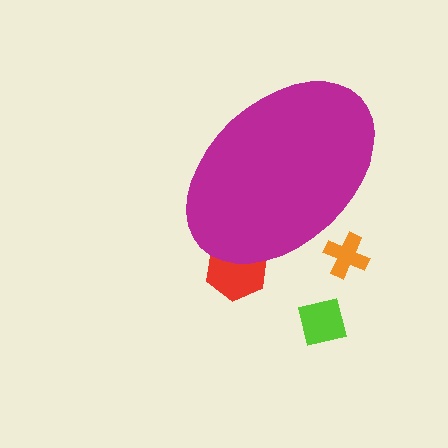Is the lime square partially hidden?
No, the lime square is fully visible.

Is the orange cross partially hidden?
Yes, the orange cross is partially hidden behind the magenta ellipse.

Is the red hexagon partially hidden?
Yes, the red hexagon is partially hidden behind the magenta ellipse.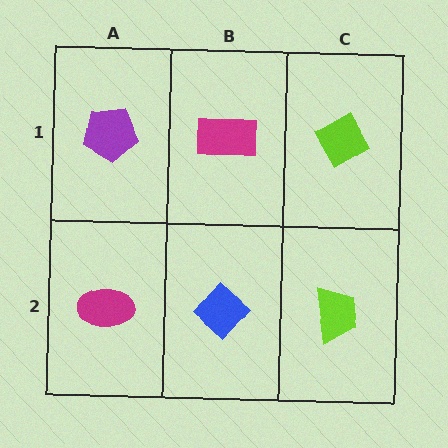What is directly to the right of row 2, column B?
A lime trapezoid.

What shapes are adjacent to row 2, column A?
A purple pentagon (row 1, column A), a blue diamond (row 2, column B).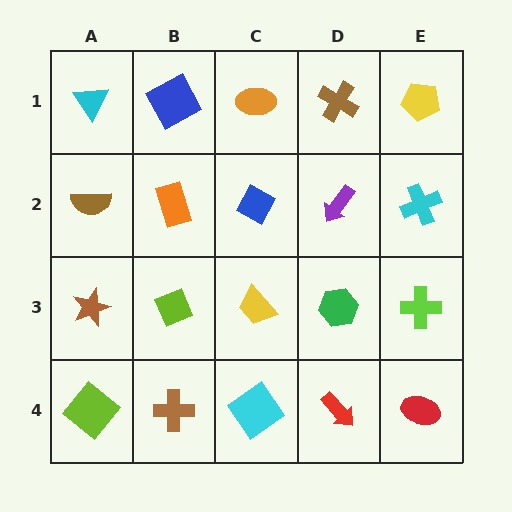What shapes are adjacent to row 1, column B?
An orange rectangle (row 2, column B), a cyan triangle (row 1, column A), an orange ellipse (row 1, column C).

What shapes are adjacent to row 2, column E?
A yellow pentagon (row 1, column E), a lime cross (row 3, column E), a purple arrow (row 2, column D).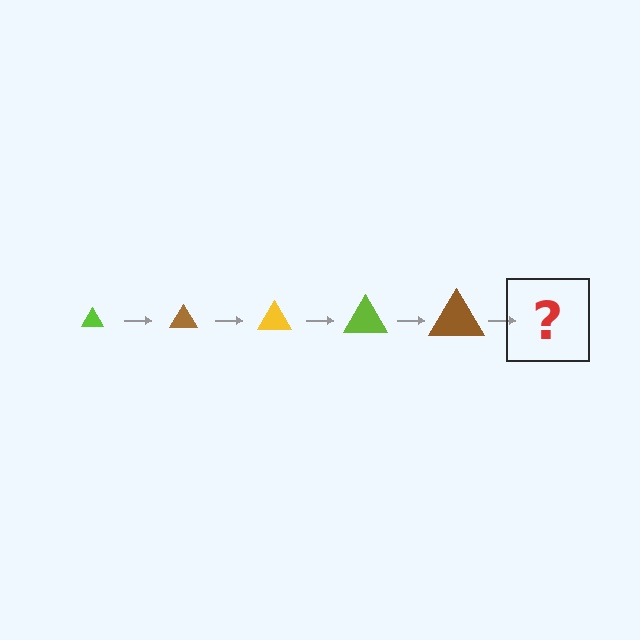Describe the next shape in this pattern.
It should be a yellow triangle, larger than the previous one.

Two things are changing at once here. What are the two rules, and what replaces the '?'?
The two rules are that the triangle grows larger each step and the color cycles through lime, brown, and yellow. The '?' should be a yellow triangle, larger than the previous one.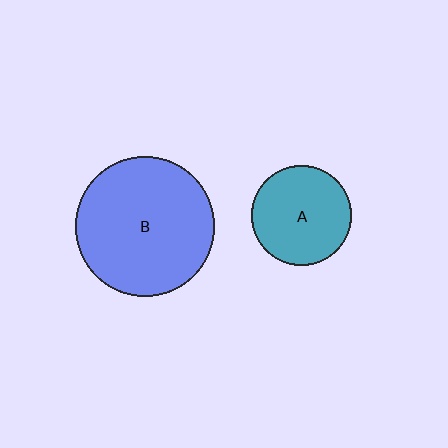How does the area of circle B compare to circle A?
Approximately 2.0 times.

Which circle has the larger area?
Circle B (blue).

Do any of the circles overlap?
No, none of the circles overlap.